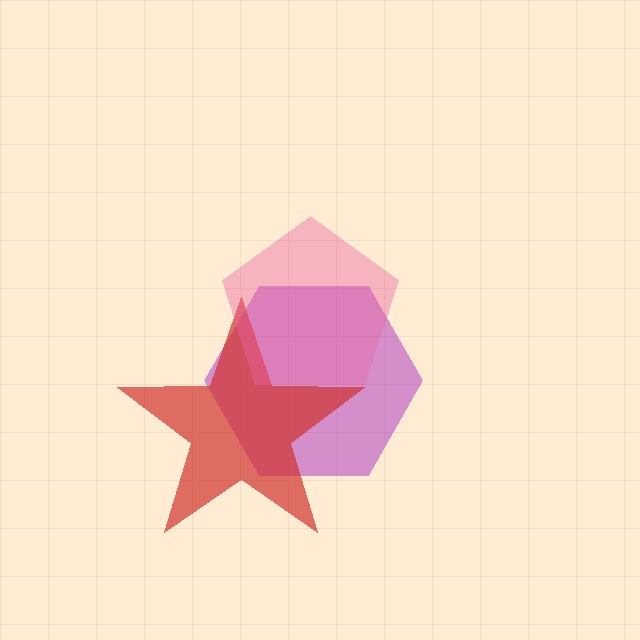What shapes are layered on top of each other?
The layered shapes are: a purple hexagon, a red star, a pink pentagon.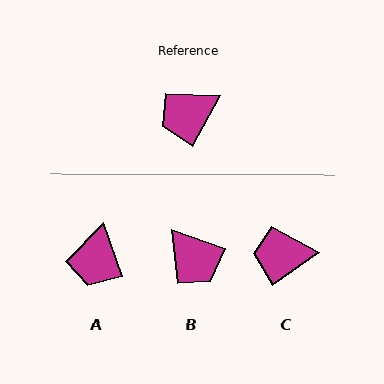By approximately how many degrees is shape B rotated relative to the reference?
Approximately 98 degrees counter-clockwise.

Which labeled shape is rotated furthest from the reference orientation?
B, about 98 degrees away.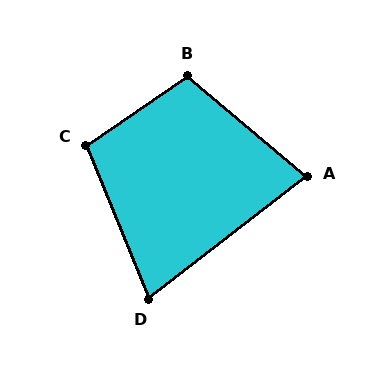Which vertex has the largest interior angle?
B, at approximately 106 degrees.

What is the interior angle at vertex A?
Approximately 78 degrees (acute).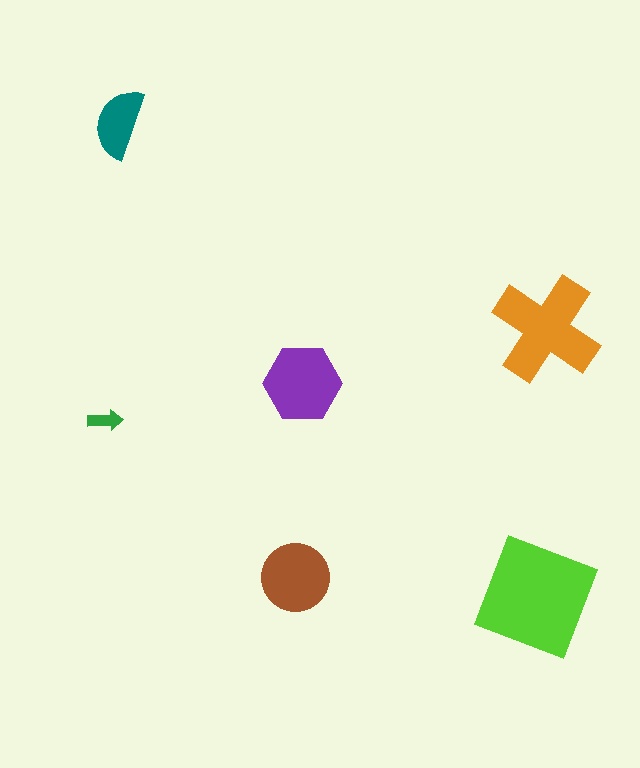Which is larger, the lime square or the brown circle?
The lime square.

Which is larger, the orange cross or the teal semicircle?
The orange cross.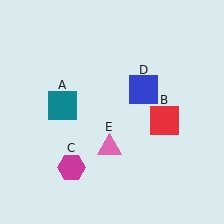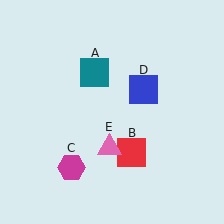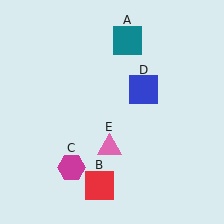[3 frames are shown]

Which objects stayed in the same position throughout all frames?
Magenta hexagon (object C) and blue square (object D) and pink triangle (object E) remained stationary.